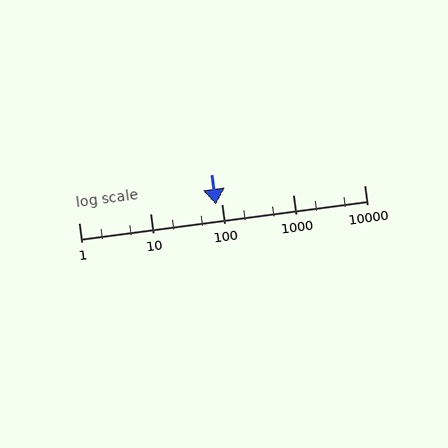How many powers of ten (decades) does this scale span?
The scale spans 4 decades, from 1 to 10000.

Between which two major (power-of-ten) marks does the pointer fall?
The pointer is between 10 and 100.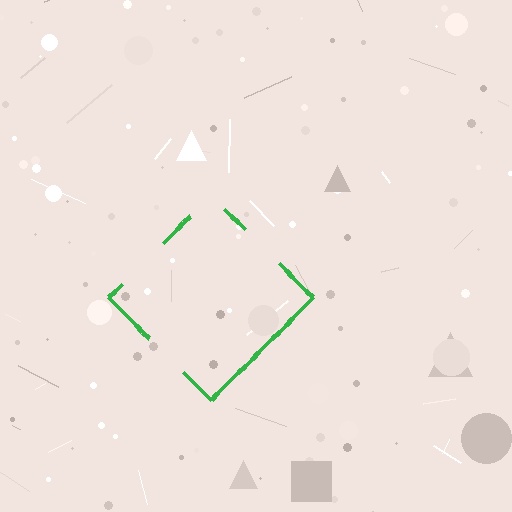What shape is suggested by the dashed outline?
The dashed outline suggests a diamond.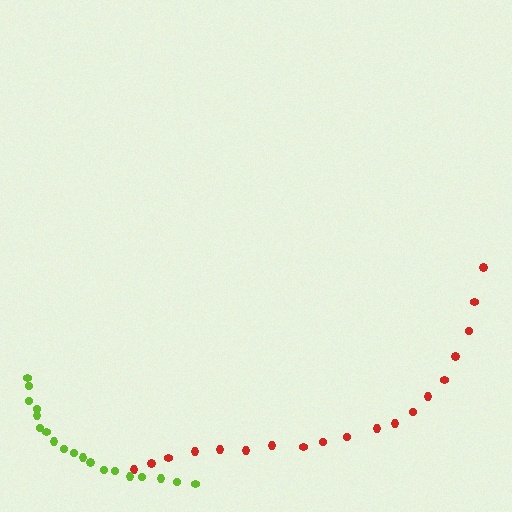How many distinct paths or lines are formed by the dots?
There are 2 distinct paths.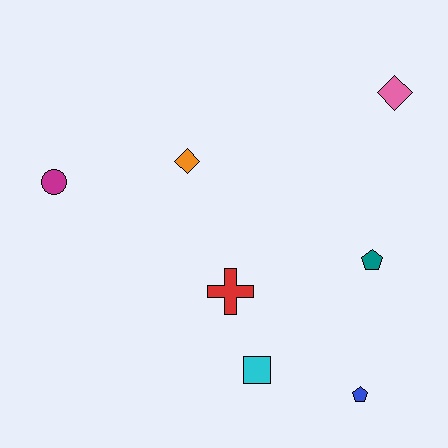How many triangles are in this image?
There are no triangles.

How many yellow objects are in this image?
There are no yellow objects.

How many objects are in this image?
There are 7 objects.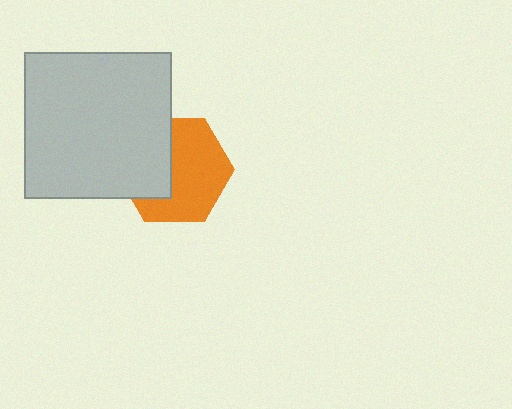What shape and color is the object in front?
The object in front is a light gray square.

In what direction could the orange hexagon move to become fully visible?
The orange hexagon could move right. That would shift it out from behind the light gray square entirely.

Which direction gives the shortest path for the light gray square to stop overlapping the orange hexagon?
Moving left gives the shortest separation.